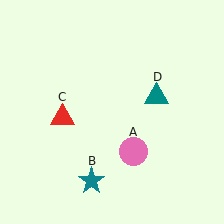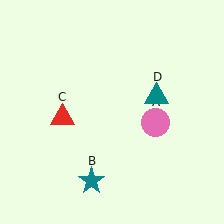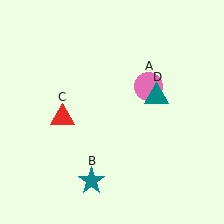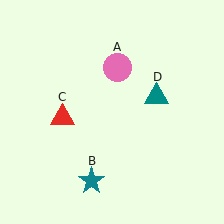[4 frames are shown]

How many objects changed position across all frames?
1 object changed position: pink circle (object A).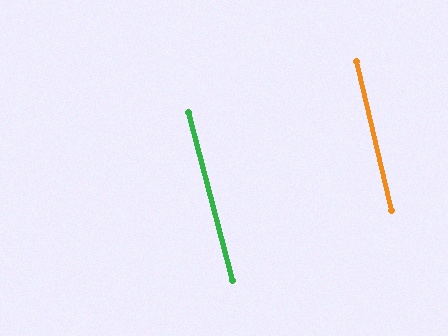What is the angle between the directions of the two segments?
Approximately 1 degree.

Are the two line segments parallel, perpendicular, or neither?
Parallel — their directions differ by only 1.4°.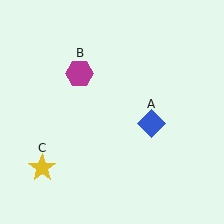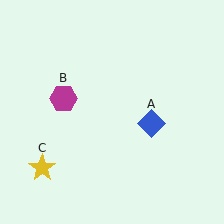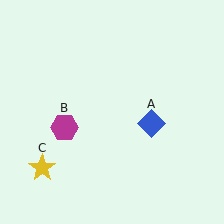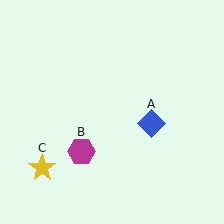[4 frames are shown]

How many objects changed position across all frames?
1 object changed position: magenta hexagon (object B).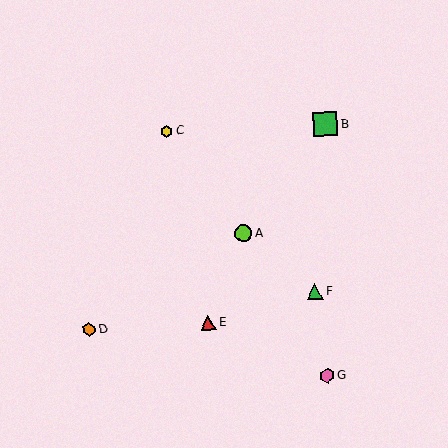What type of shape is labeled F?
Shape F is a green triangle.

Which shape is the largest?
The green square (labeled B) is the largest.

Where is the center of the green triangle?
The center of the green triangle is at (315, 292).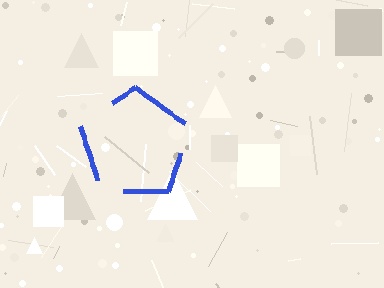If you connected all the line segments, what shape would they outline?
They would outline a pentagon.